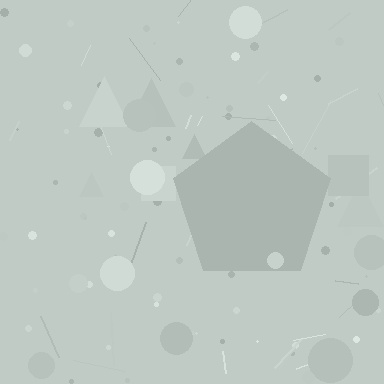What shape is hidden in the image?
A pentagon is hidden in the image.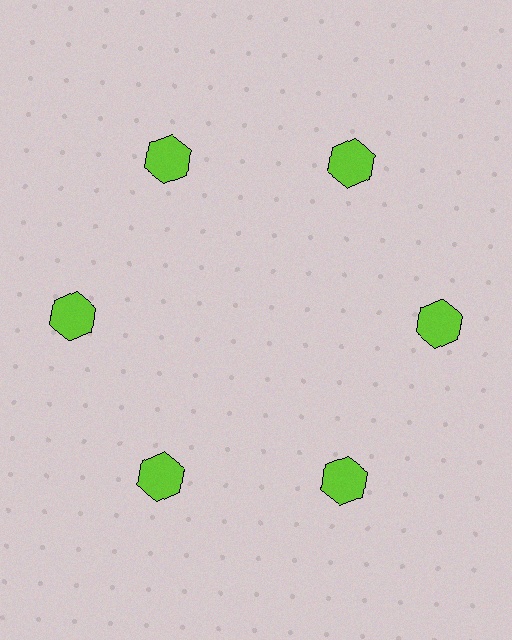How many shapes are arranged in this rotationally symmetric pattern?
There are 6 shapes, arranged in 6 groups of 1.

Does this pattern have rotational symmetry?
Yes, this pattern has 6-fold rotational symmetry. It looks the same after rotating 60 degrees around the center.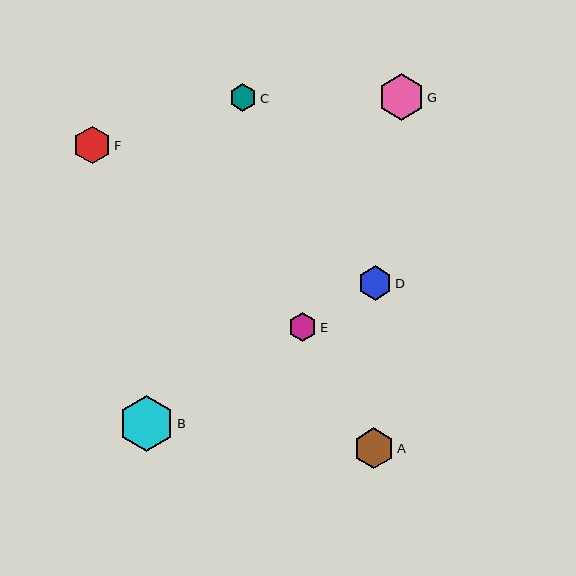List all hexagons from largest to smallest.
From largest to smallest: B, G, A, F, D, E, C.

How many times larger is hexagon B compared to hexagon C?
Hexagon B is approximately 2.0 times the size of hexagon C.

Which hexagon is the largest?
Hexagon B is the largest with a size of approximately 56 pixels.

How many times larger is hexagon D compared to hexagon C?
Hexagon D is approximately 1.2 times the size of hexagon C.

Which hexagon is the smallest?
Hexagon C is the smallest with a size of approximately 28 pixels.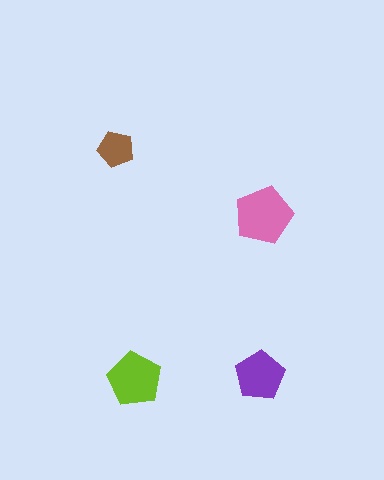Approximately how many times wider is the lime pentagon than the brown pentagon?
About 1.5 times wider.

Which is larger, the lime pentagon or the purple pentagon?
The lime one.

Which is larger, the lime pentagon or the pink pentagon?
The pink one.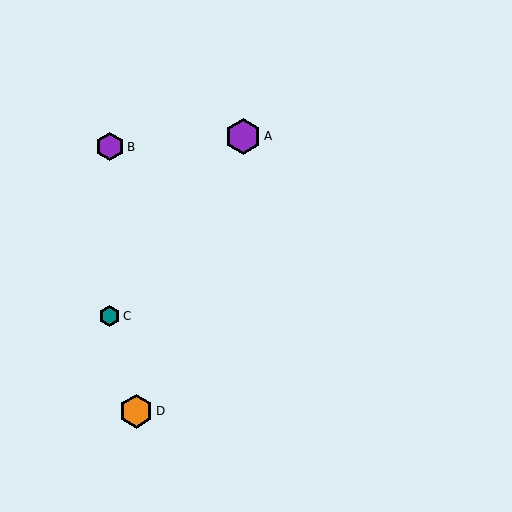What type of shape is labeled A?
Shape A is a purple hexagon.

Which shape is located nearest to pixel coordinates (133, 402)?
The orange hexagon (labeled D) at (136, 411) is nearest to that location.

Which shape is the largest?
The purple hexagon (labeled A) is the largest.